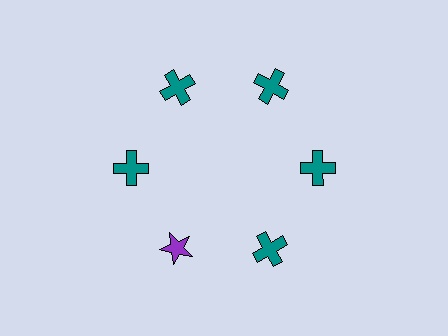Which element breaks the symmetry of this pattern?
The purple star at roughly the 7 o'clock position breaks the symmetry. All other shapes are teal crosses.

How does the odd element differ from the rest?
It differs in both color (purple instead of teal) and shape (star instead of cross).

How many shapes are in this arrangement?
There are 6 shapes arranged in a ring pattern.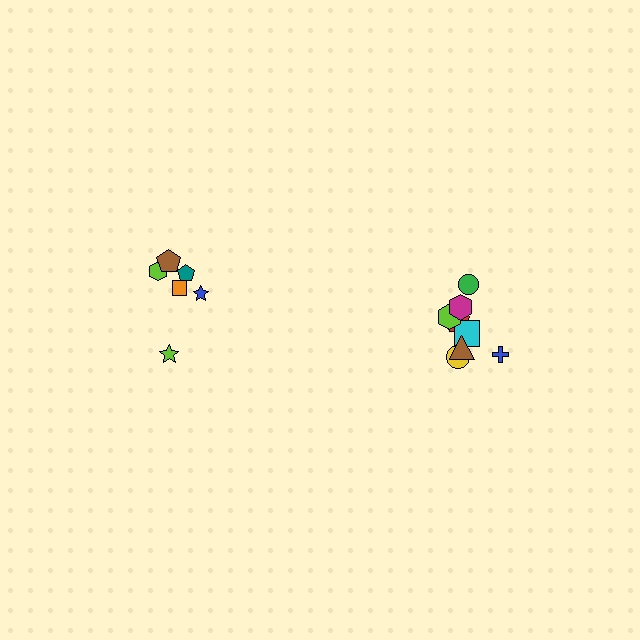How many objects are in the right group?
There are 8 objects.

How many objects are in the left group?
There are 6 objects.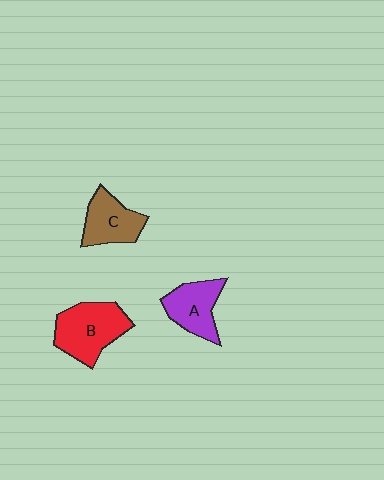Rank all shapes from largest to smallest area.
From largest to smallest: B (red), A (purple), C (brown).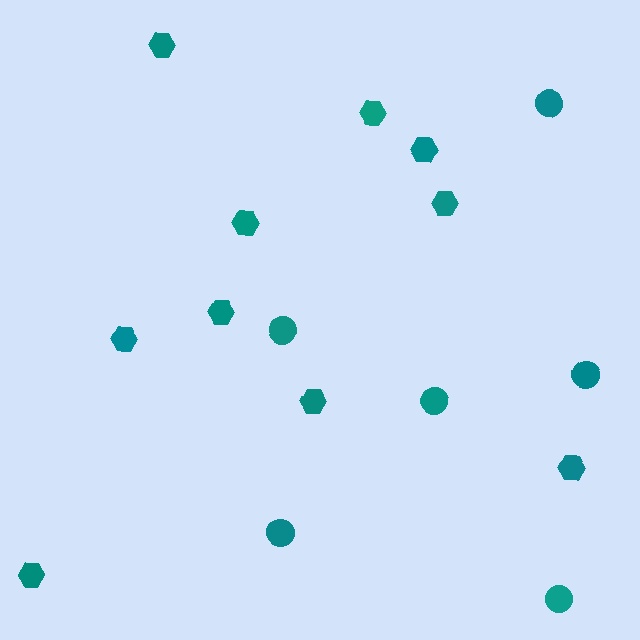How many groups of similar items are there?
There are 2 groups: one group of circles (6) and one group of hexagons (10).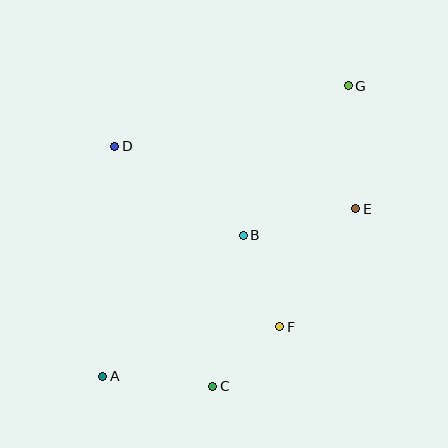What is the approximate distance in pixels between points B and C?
The distance between B and C is approximately 154 pixels.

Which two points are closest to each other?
Points C and F are closest to each other.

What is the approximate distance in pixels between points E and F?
The distance between E and F is approximately 141 pixels.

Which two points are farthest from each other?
Points A and G are farthest from each other.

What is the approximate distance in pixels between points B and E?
The distance between B and E is approximately 116 pixels.